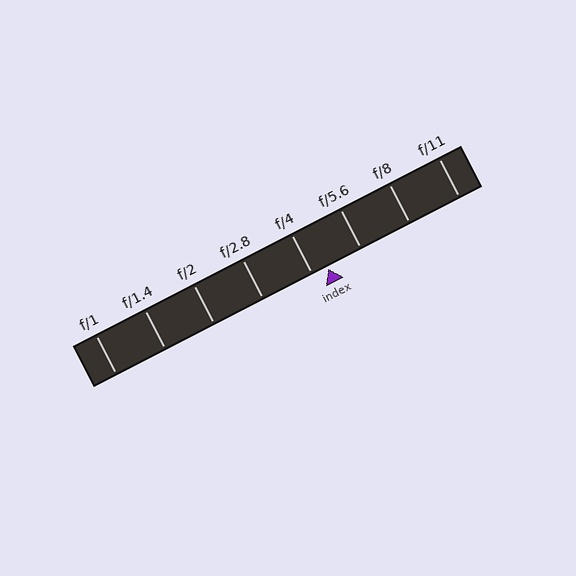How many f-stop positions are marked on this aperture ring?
There are 8 f-stop positions marked.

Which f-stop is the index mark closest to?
The index mark is closest to f/4.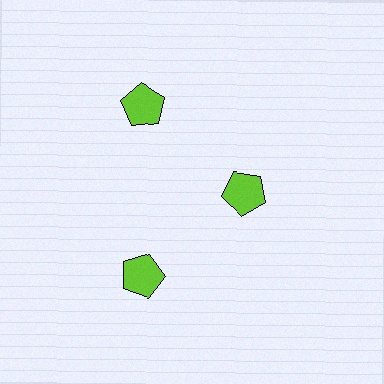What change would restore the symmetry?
The symmetry would be restored by moving it outward, back onto the ring so that all 3 pentagons sit at equal angles and equal distance from the center.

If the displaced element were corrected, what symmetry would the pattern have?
It would have 3-fold rotational symmetry — the pattern would map onto itself every 120 degrees.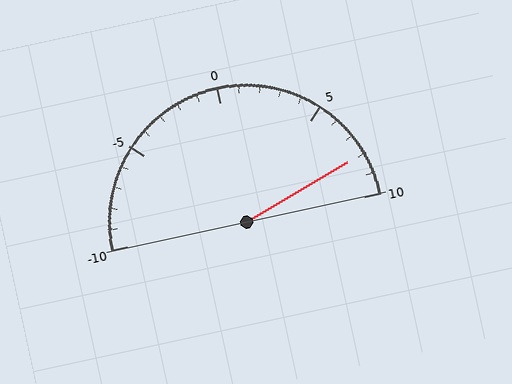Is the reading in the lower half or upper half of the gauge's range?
The reading is in the upper half of the range (-10 to 10).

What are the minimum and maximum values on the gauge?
The gauge ranges from -10 to 10.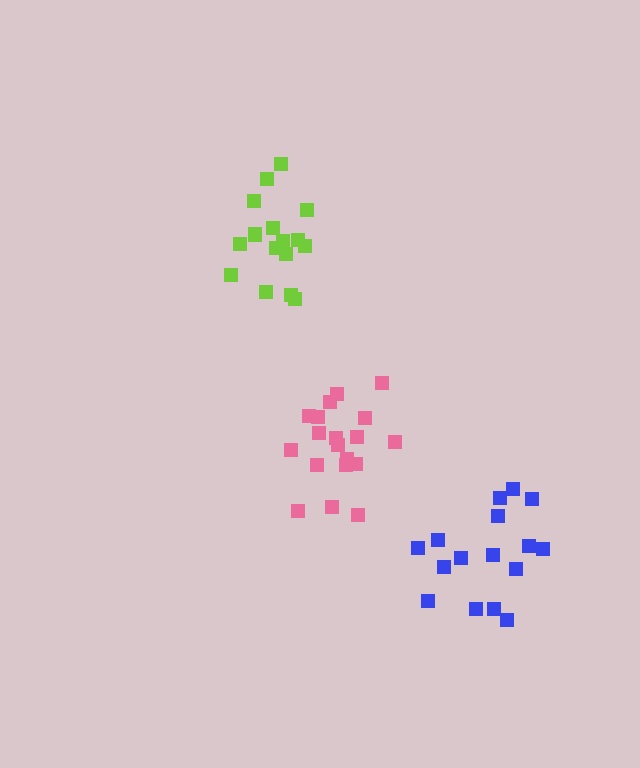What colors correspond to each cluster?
The clusters are colored: blue, pink, lime.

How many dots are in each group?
Group 1: 16 dots, Group 2: 19 dots, Group 3: 16 dots (51 total).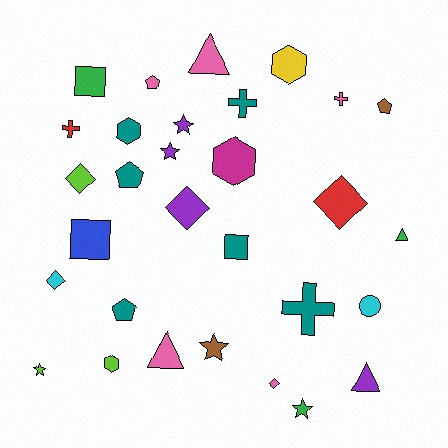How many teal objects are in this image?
There are 6 teal objects.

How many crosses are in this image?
There are 4 crosses.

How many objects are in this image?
There are 30 objects.